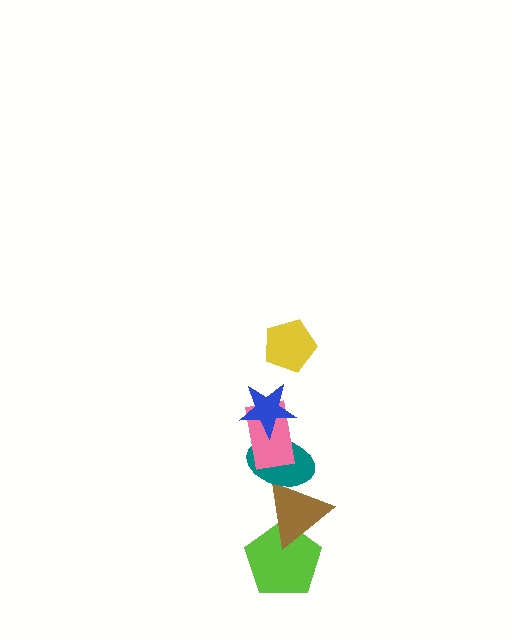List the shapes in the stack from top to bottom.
From top to bottom: the yellow pentagon, the blue star, the pink rectangle, the teal ellipse, the brown triangle, the lime pentagon.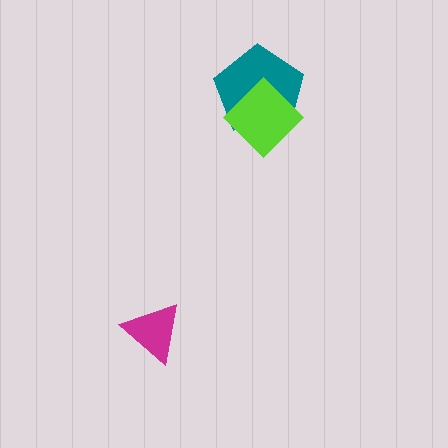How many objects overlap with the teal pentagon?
1 object overlaps with the teal pentagon.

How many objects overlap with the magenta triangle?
0 objects overlap with the magenta triangle.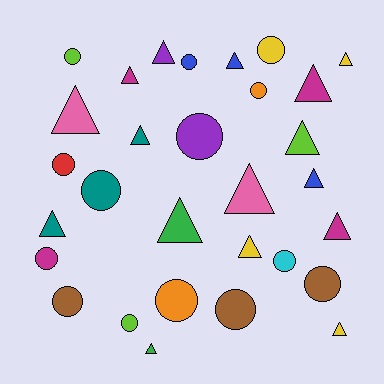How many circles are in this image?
There are 14 circles.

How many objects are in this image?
There are 30 objects.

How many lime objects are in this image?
There are 3 lime objects.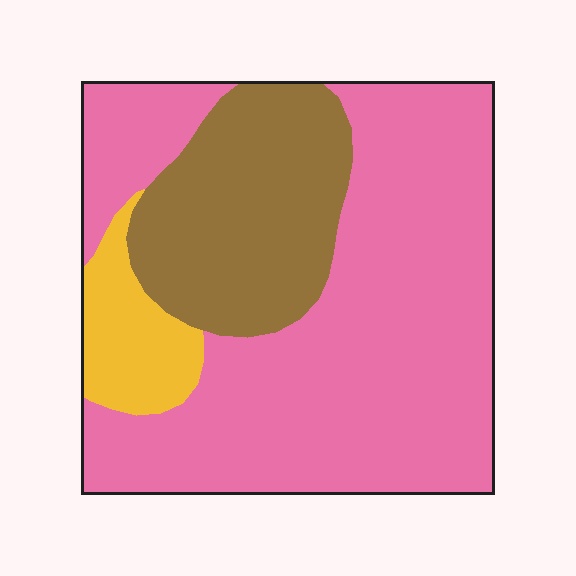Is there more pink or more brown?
Pink.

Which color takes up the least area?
Yellow, at roughly 10%.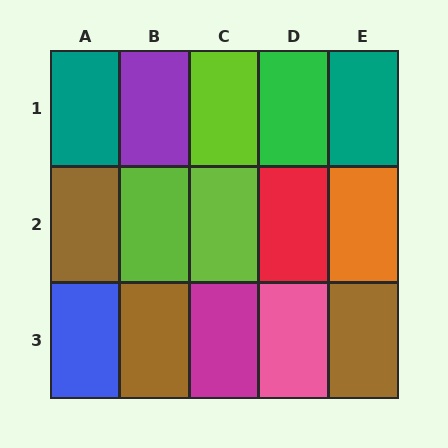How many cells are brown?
3 cells are brown.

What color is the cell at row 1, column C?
Lime.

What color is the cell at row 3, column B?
Brown.